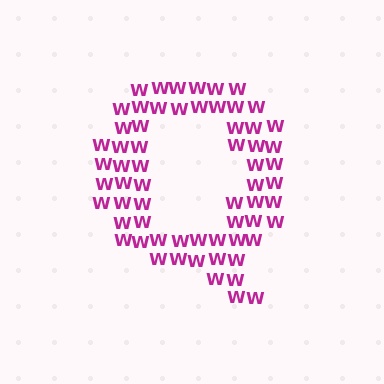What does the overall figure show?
The overall figure shows the letter Q.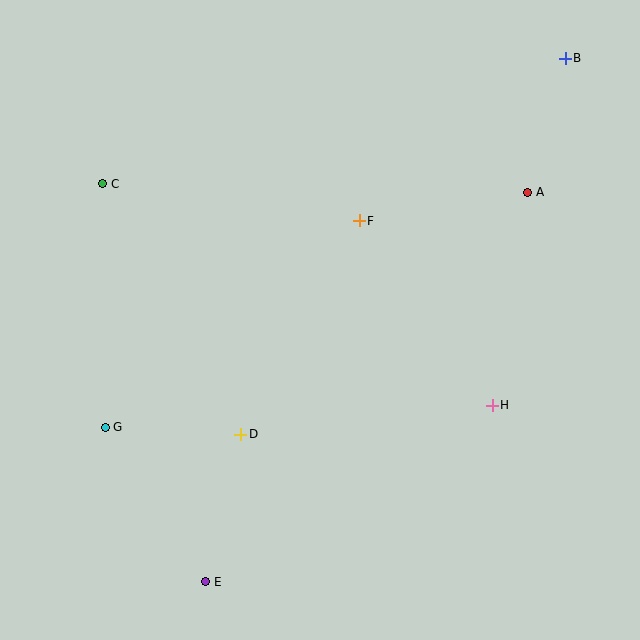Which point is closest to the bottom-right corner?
Point H is closest to the bottom-right corner.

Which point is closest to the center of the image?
Point F at (359, 221) is closest to the center.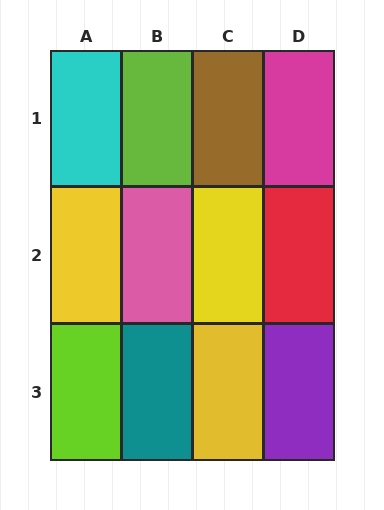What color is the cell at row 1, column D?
Magenta.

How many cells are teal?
1 cell is teal.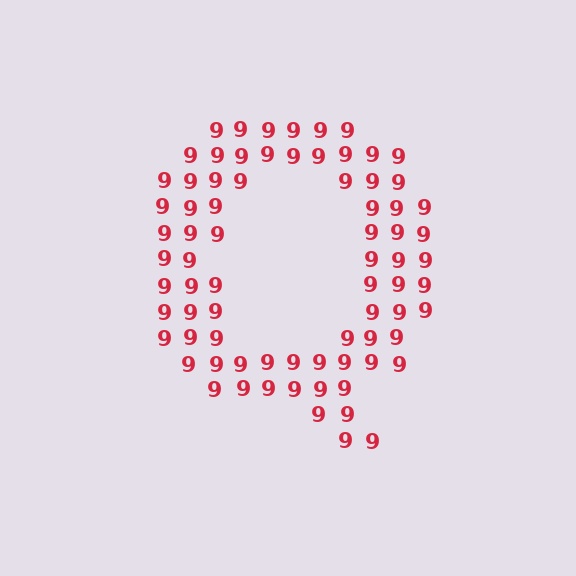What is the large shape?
The large shape is the letter Q.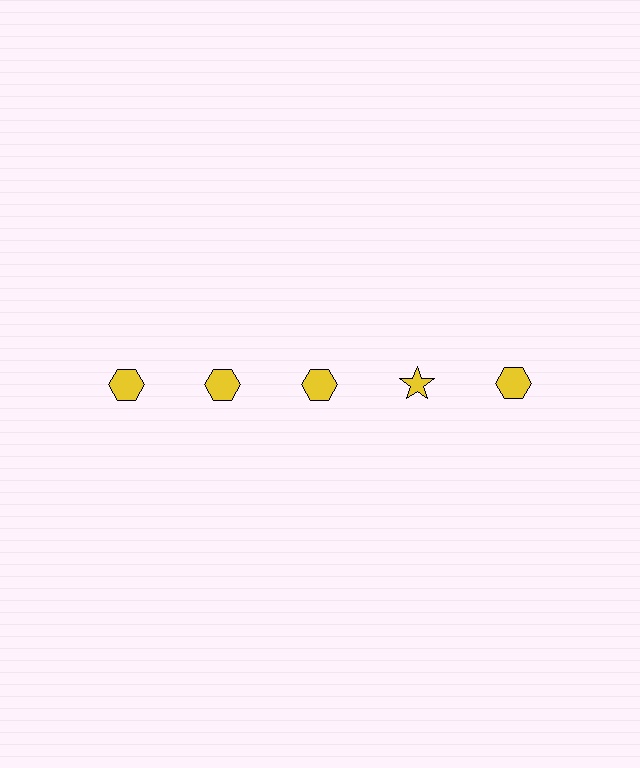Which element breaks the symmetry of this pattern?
The yellow star in the top row, second from right column breaks the symmetry. All other shapes are yellow hexagons.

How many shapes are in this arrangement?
There are 5 shapes arranged in a grid pattern.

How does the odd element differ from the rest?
It has a different shape: star instead of hexagon.